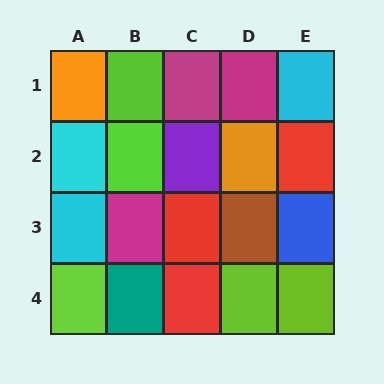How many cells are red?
3 cells are red.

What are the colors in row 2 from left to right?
Cyan, lime, purple, orange, red.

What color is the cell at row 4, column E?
Lime.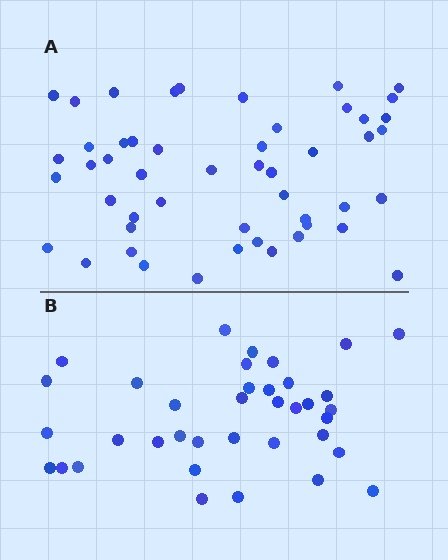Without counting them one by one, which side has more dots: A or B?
Region A (the top region) has more dots.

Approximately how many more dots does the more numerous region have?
Region A has approximately 15 more dots than region B.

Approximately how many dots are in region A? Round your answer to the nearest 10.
About 50 dots.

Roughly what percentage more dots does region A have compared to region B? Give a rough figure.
About 35% more.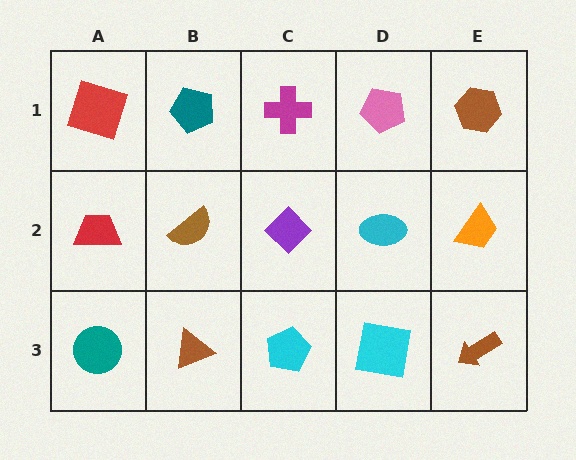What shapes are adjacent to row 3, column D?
A cyan ellipse (row 2, column D), a cyan pentagon (row 3, column C), a brown arrow (row 3, column E).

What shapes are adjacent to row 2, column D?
A pink pentagon (row 1, column D), a cyan square (row 3, column D), a purple diamond (row 2, column C), an orange trapezoid (row 2, column E).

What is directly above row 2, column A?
A red square.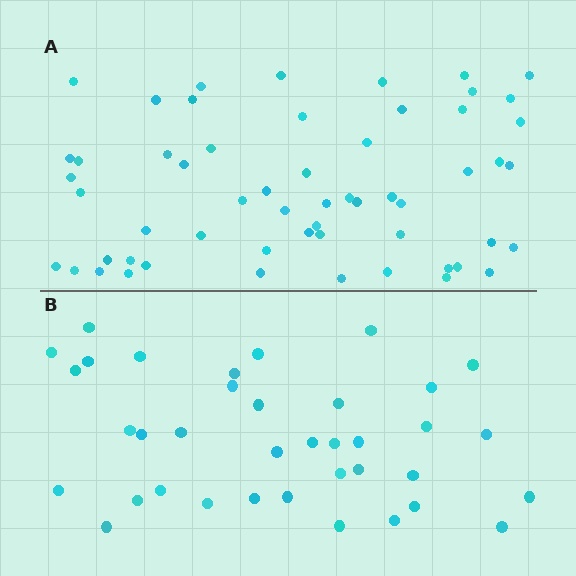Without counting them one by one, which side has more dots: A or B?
Region A (the top region) has more dots.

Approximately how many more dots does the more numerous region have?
Region A has approximately 20 more dots than region B.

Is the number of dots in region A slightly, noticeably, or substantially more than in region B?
Region A has substantially more. The ratio is roughly 1.5 to 1.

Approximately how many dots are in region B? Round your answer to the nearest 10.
About 40 dots. (The exact count is 37, which rounds to 40.)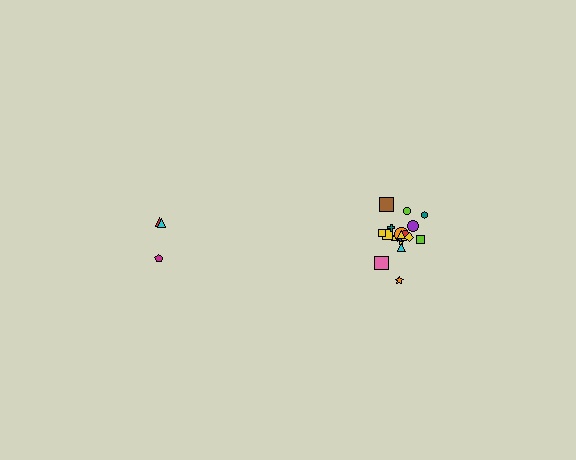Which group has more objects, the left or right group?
The right group.